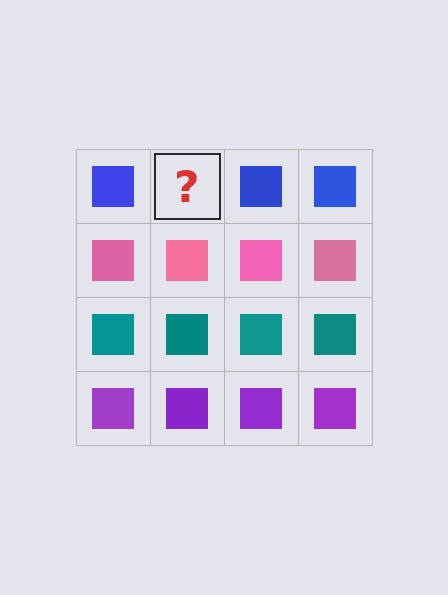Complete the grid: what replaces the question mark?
The question mark should be replaced with a blue square.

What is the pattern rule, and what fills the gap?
The rule is that each row has a consistent color. The gap should be filled with a blue square.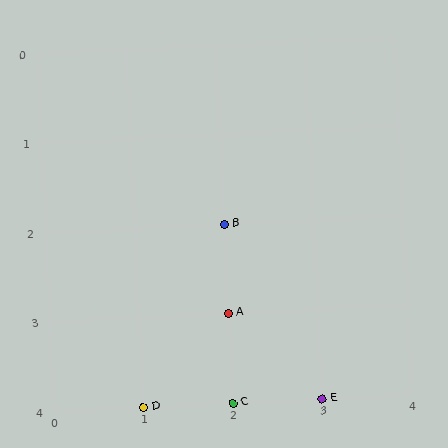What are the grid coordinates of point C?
Point C is at grid coordinates (2, 4).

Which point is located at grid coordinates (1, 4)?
Point D is at (1, 4).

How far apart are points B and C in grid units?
Points B and C are 2 rows apart.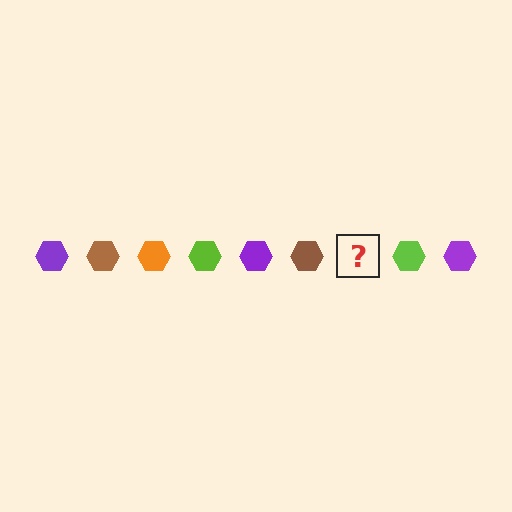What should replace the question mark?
The question mark should be replaced with an orange hexagon.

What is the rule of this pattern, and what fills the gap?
The rule is that the pattern cycles through purple, brown, orange, lime hexagons. The gap should be filled with an orange hexagon.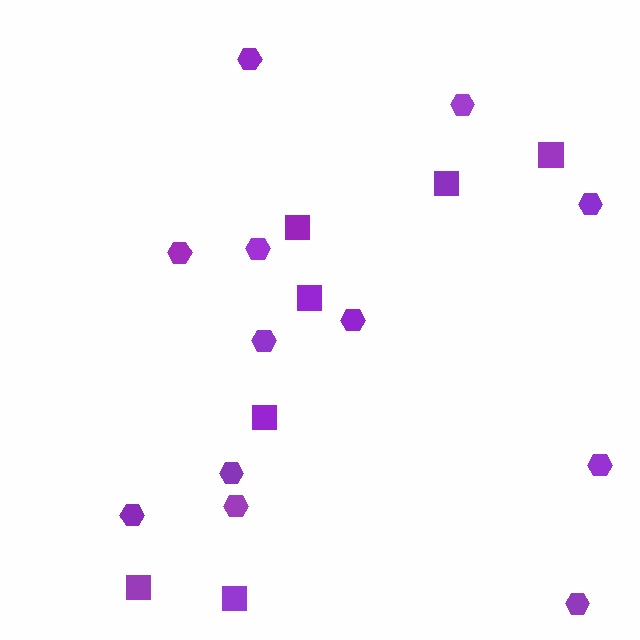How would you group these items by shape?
There are 2 groups: one group of squares (7) and one group of hexagons (12).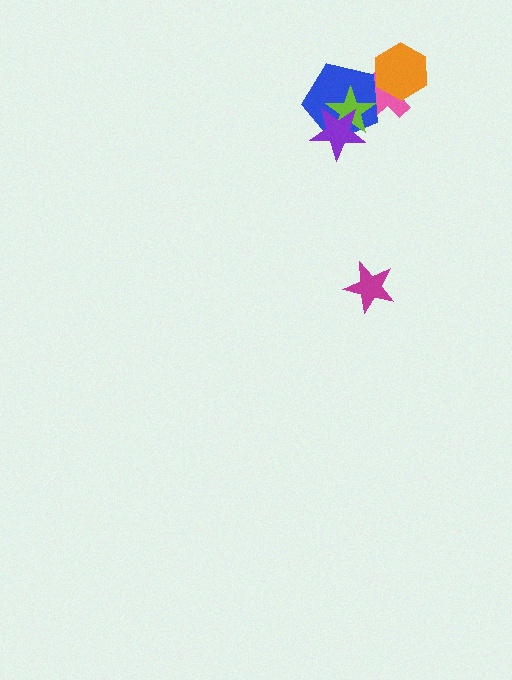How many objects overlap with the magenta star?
0 objects overlap with the magenta star.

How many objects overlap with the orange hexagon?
1 object overlaps with the orange hexagon.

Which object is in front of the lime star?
The purple star is in front of the lime star.